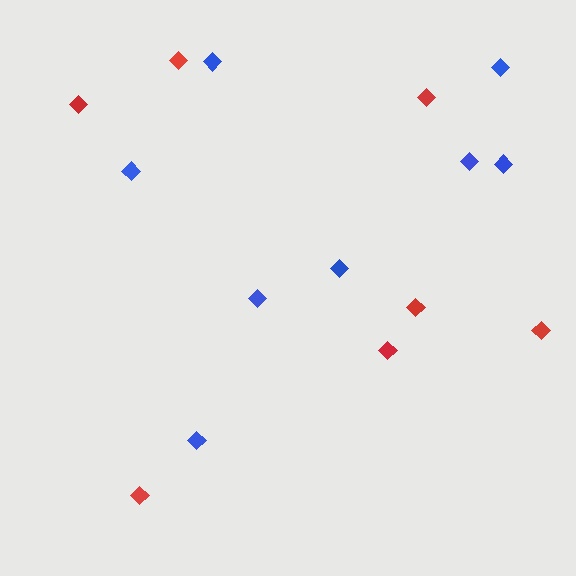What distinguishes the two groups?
There are 2 groups: one group of blue diamonds (8) and one group of red diamonds (7).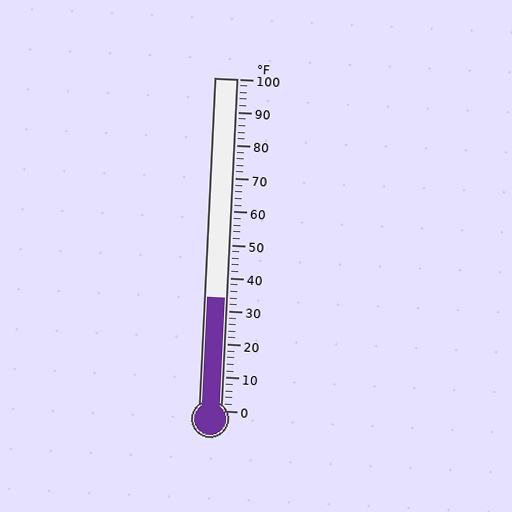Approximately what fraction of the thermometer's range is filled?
The thermometer is filled to approximately 35% of its range.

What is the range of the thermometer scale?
The thermometer scale ranges from 0°F to 100°F.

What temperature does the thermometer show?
The thermometer shows approximately 34°F.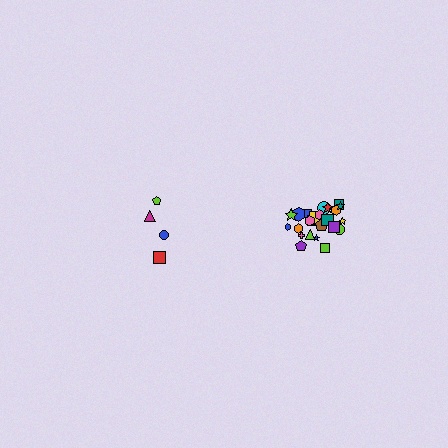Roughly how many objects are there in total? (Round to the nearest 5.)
Roughly 30 objects in total.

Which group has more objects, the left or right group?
The right group.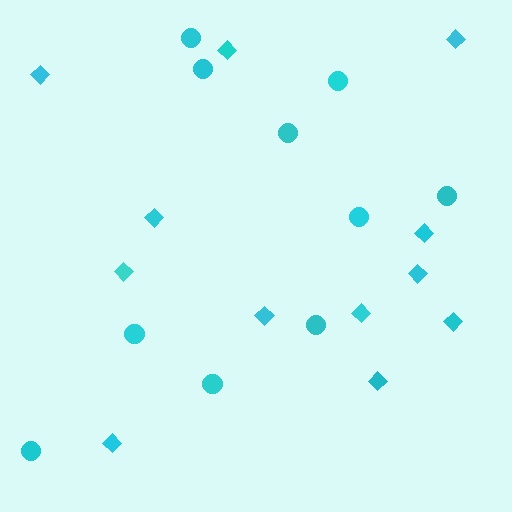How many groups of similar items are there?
There are 2 groups: one group of circles (10) and one group of diamonds (12).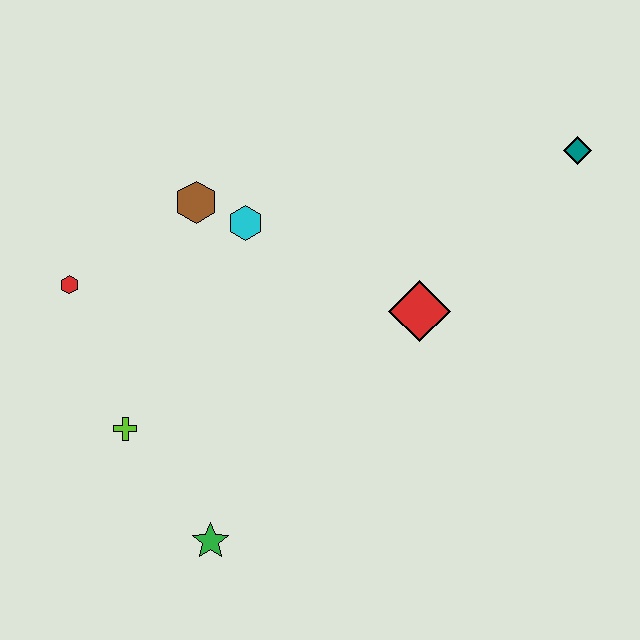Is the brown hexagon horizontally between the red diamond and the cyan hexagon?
No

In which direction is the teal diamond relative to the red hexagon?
The teal diamond is to the right of the red hexagon.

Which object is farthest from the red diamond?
The red hexagon is farthest from the red diamond.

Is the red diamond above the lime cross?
Yes